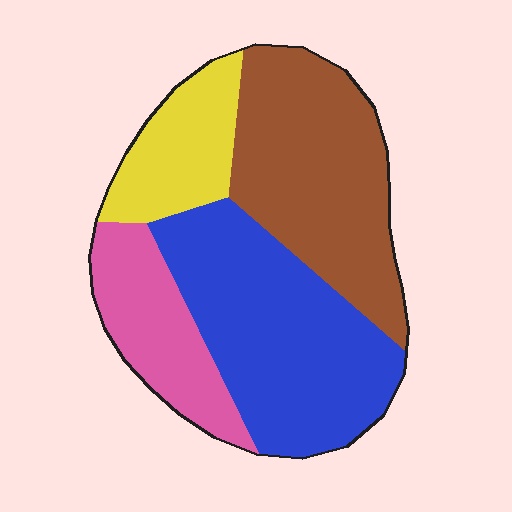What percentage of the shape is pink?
Pink takes up about one sixth (1/6) of the shape.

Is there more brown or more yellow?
Brown.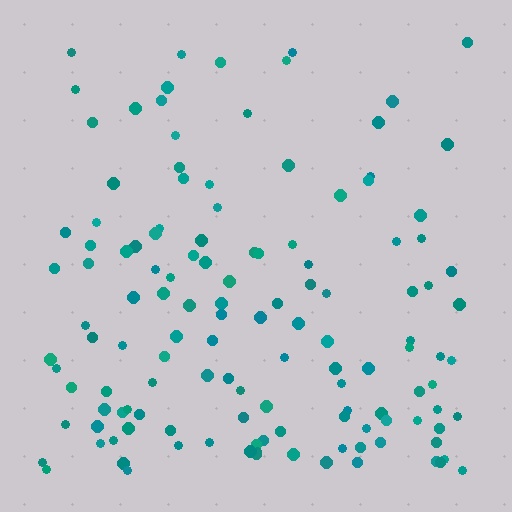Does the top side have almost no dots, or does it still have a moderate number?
Still a moderate number, just noticeably fewer than the bottom.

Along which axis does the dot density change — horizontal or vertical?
Vertical.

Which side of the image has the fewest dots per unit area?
The top.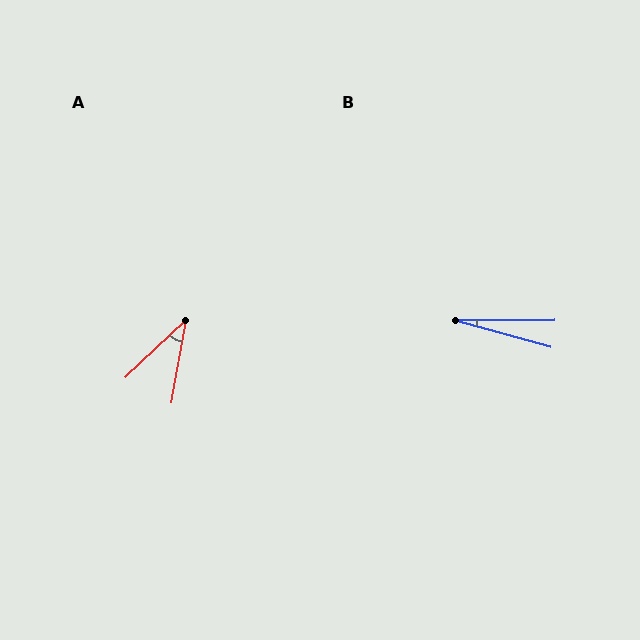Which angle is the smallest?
B, at approximately 16 degrees.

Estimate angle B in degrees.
Approximately 16 degrees.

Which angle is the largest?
A, at approximately 36 degrees.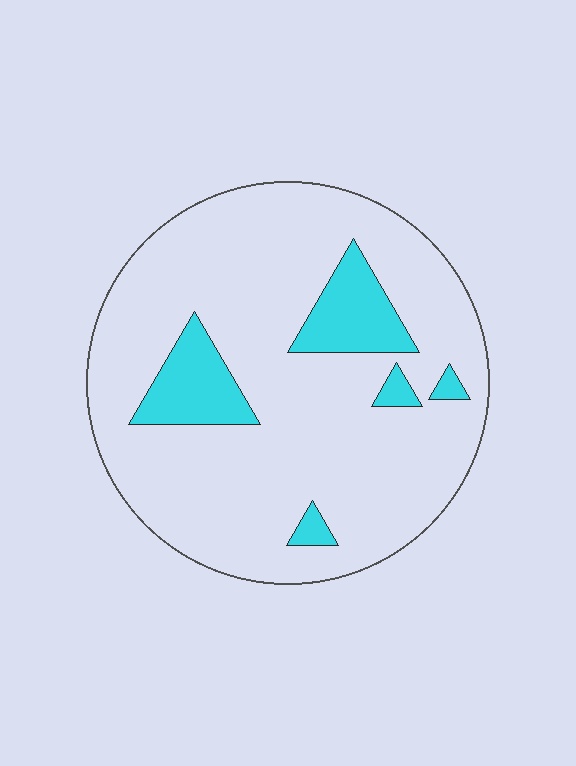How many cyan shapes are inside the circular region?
5.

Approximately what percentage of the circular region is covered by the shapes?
Approximately 15%.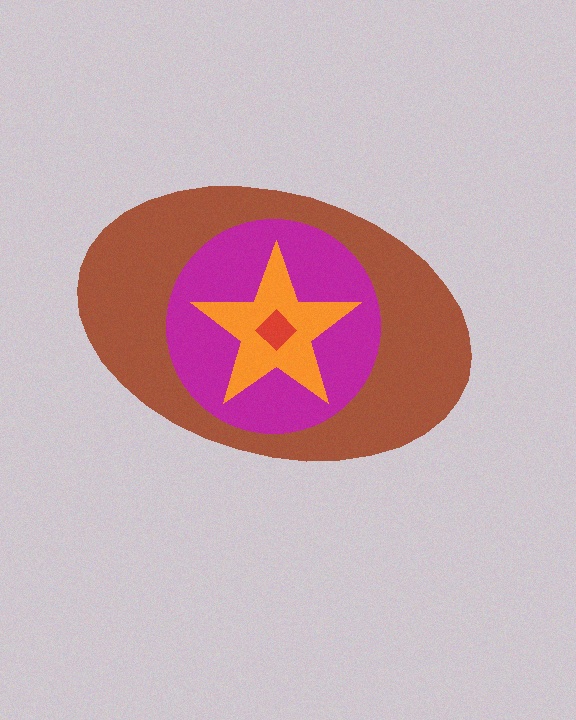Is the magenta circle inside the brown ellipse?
Yes.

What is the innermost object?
The red diamond.